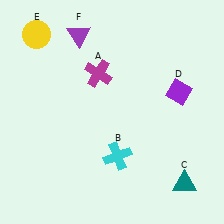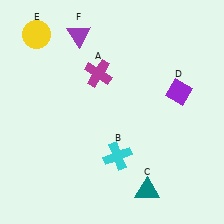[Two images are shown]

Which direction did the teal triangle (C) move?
The teal triangle (C) moved left.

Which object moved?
The teal triangle (C) moved left.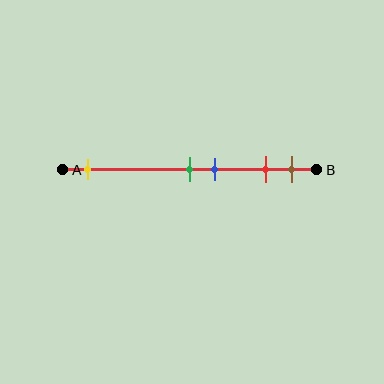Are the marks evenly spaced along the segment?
No, the marks are not evenly spaced.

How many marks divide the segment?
There are 5 marks dividing the segment.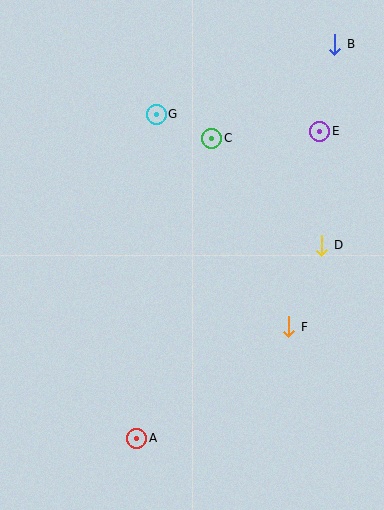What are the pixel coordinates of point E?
Point E is at (320, 131).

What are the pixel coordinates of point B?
Point B is at (335, 44).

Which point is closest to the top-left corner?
Point G is closest to the top-left corner.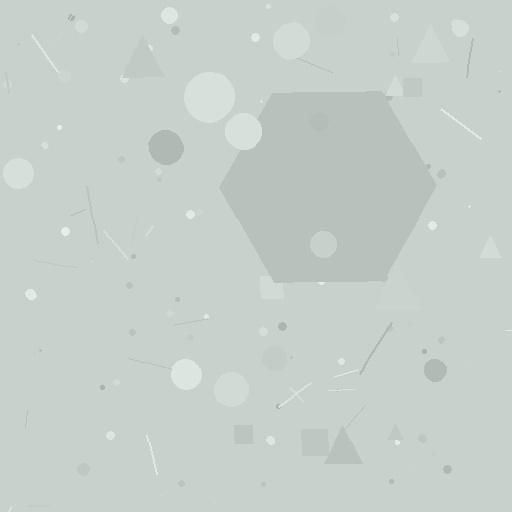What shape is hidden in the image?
A hexagon is hidden in the image.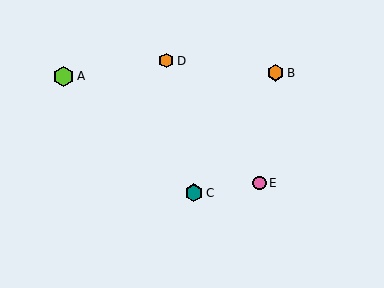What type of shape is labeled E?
Shape E is a pink circle.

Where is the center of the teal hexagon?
The center of the teal hexagon is at (194, 193).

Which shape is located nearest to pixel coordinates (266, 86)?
The orange hexagon (labeled B) at (275, 73) is nearest to that location.